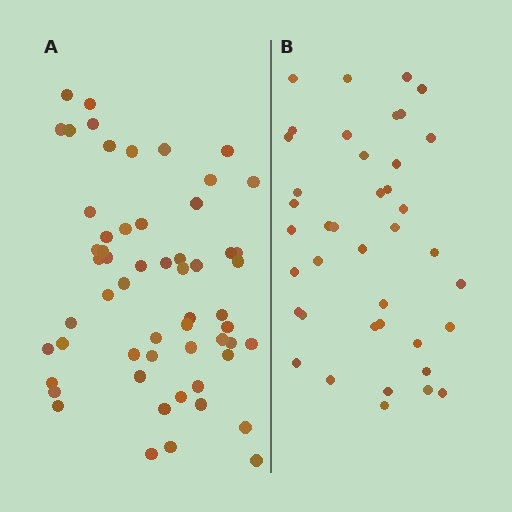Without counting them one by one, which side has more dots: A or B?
Region A (the left region) has more dots.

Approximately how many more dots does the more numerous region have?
Region A has approximately 15 more dots than region B.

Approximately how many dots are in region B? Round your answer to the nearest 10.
About 40 dots.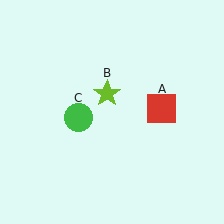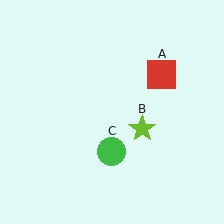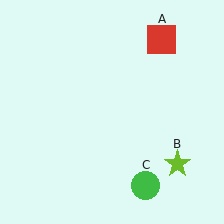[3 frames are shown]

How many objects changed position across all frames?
3 objects changed position: red square (object A), lime star (object B), green circle (object C).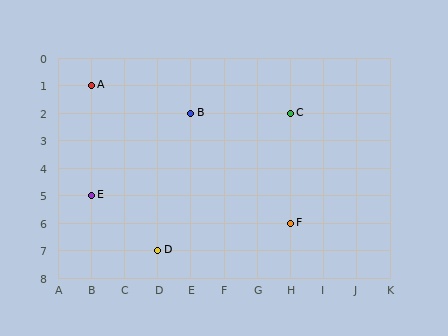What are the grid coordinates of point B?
Point B is at grid coordinates (E, 2).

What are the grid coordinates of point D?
Point D is at grid coordinates (D, 7).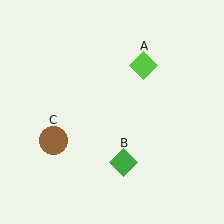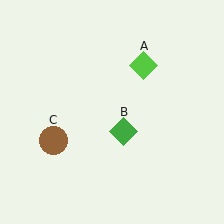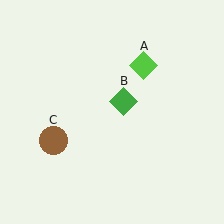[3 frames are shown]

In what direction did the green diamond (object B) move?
The green diamond (object B) moved up.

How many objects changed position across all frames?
1 object changed position: green diamond (object B).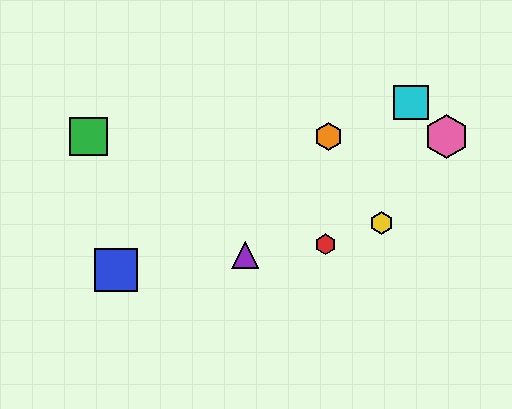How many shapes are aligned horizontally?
3 shapes (the green square, the orange hexagon, the pink hexagon) are aligned horizontally.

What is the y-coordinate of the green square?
The green square is at y≈136.